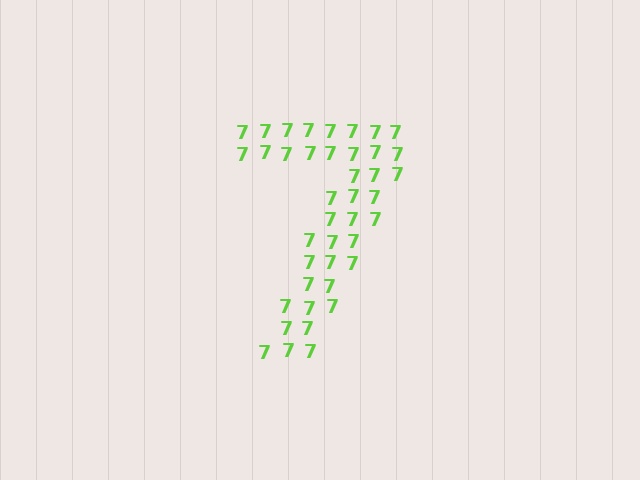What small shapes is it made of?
It is made of small digit 7's.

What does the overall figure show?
The overall figure shows the digit 7.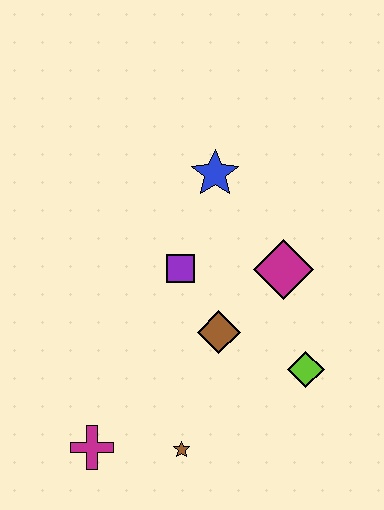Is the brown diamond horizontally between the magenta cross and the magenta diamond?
Yes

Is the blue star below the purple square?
No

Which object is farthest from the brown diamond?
The magenta cross is farthest from the brown diamond.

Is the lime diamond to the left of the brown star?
No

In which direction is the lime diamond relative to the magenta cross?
The lime diamond is to the right of the magenta cross.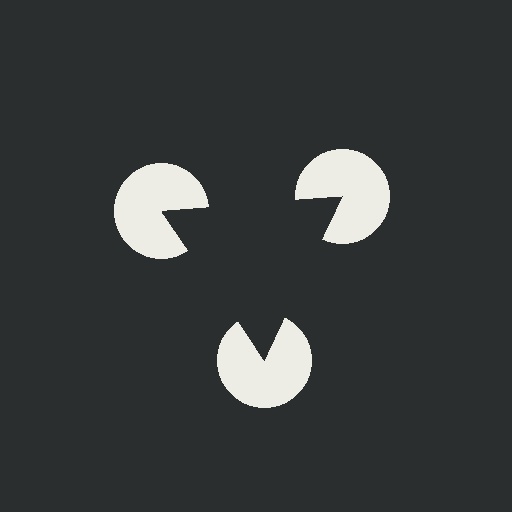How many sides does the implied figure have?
3 sides.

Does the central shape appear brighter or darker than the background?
It typically appears slightly darker than the background, even though no actual brightness change is drawn.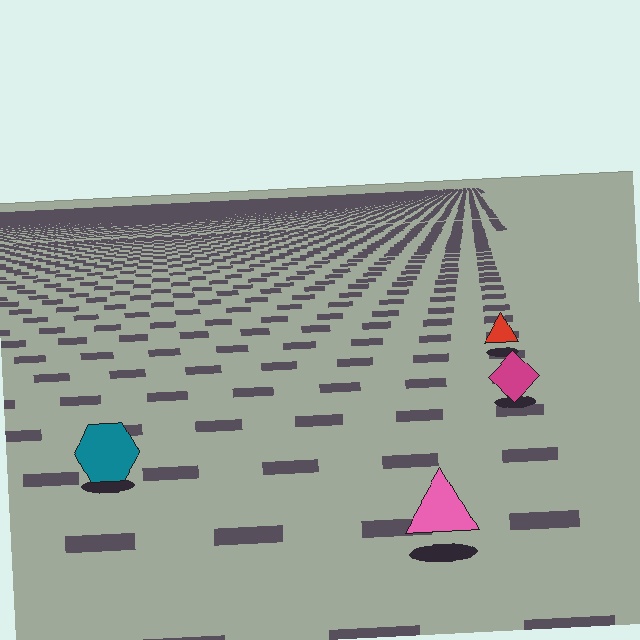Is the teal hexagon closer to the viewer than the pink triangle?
No. The pink triangle is closer — you can tell from the texture gradient: the ground texture is coarser near it.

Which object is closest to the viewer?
The pink triangle is closest. The texture marks near it are larger and more spread out.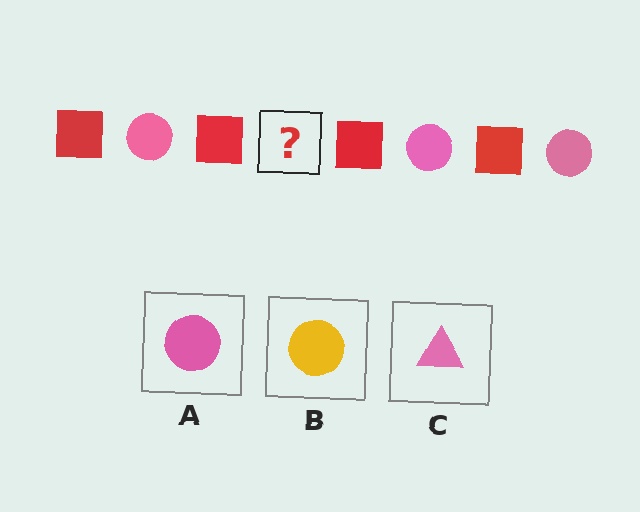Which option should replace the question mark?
Option A.